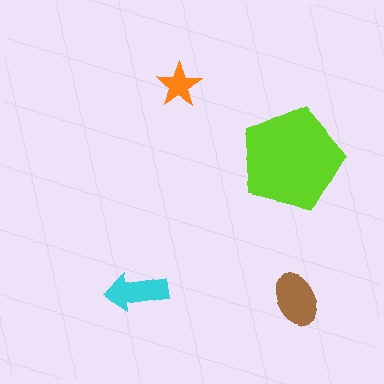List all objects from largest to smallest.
The lime pentagon, the brown ellipse, the cyan arrow, the orange star.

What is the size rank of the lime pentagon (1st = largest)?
1st.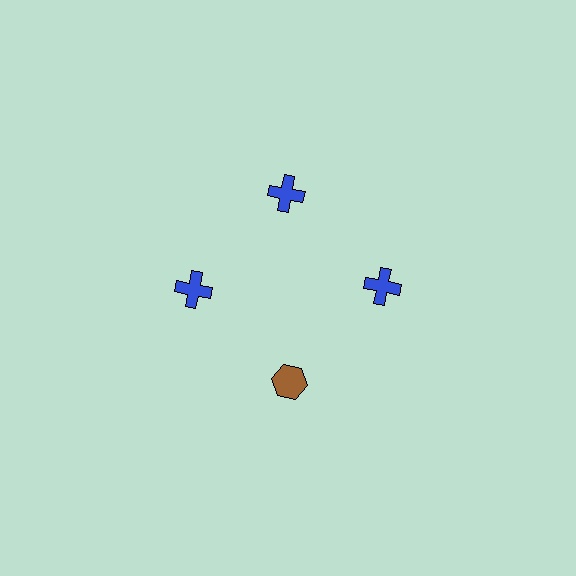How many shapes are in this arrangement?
There are 4 shapes arranged in a ring pattern.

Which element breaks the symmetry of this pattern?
The brown hexagon at roughly the 6 o'clock position breaks the symmetry. All other shapes are blue crosses.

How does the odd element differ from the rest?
It differs in both color (brown instead of blue) and shape (hexagon instead of cross).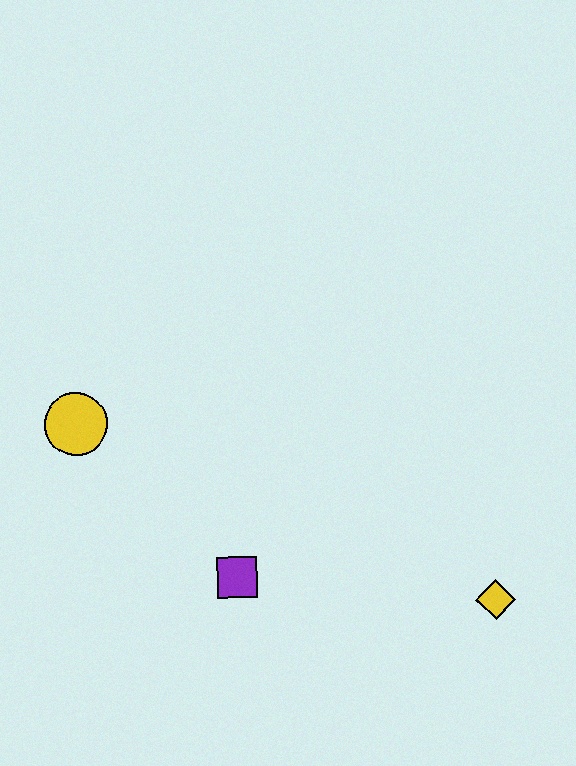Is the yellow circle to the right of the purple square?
No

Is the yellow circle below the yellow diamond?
No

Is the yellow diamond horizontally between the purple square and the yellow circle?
No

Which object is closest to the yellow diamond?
The purple square is closest to the yellow diamond.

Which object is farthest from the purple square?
The yellow diamond is farthest from the purple square.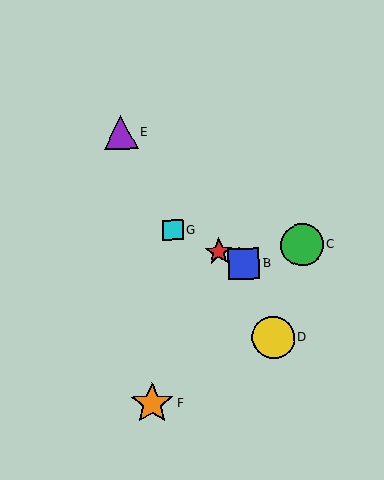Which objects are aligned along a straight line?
Objects A, B, G are aligned along a straight line.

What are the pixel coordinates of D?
Object D is at (273, 338).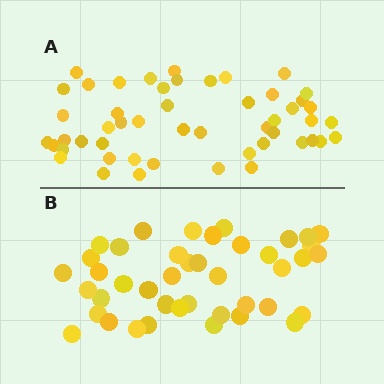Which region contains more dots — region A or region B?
Region A (the top region) has more dots.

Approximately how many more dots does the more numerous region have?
Region A has roughly 8 or so more dots than region B.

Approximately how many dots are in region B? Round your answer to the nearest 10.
About 40 dots. (The exact count is 42, which rounds to 40.)